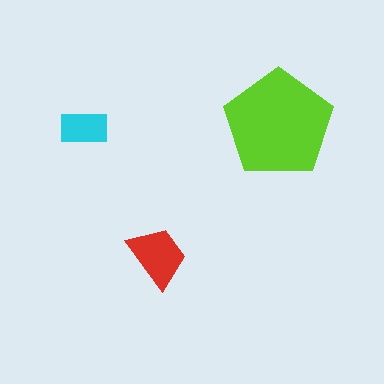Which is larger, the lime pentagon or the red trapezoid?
The lime pentagon.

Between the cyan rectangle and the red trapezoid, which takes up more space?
The red trapezoid.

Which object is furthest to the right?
The lime pentagon is rightmost.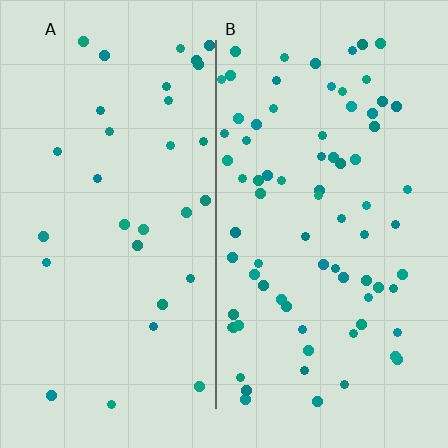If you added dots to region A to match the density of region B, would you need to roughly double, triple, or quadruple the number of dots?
Approximately double.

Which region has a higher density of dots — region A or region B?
B (the right).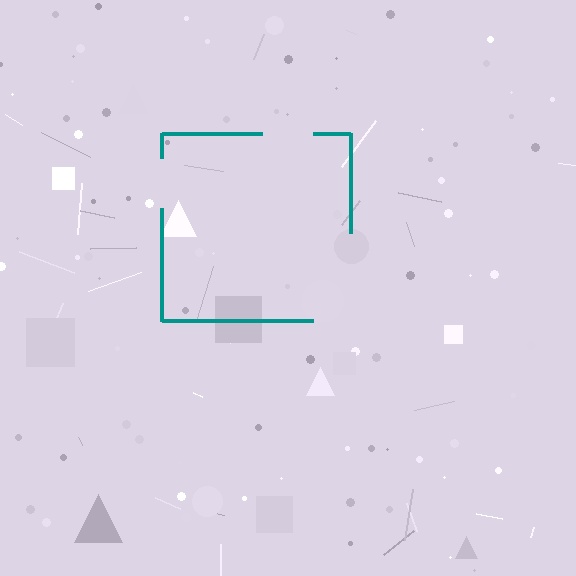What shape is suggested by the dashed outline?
The dashed outline suggests a square.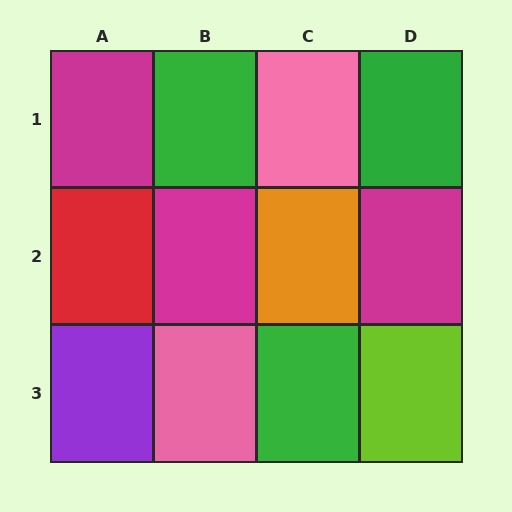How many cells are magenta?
3 cells are magenta.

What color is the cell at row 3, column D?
Lime.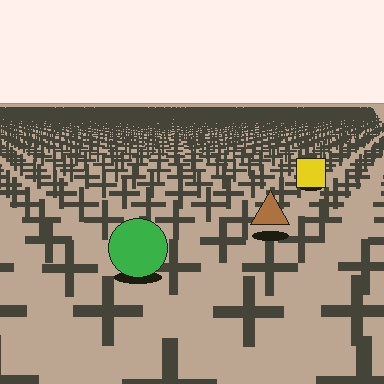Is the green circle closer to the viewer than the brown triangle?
Yes. The green circle is closer — you can tell from the texture gradient: the ground texture is coarser near it.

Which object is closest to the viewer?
The green circle is closest. The texture marks near it are larger and more spread out.